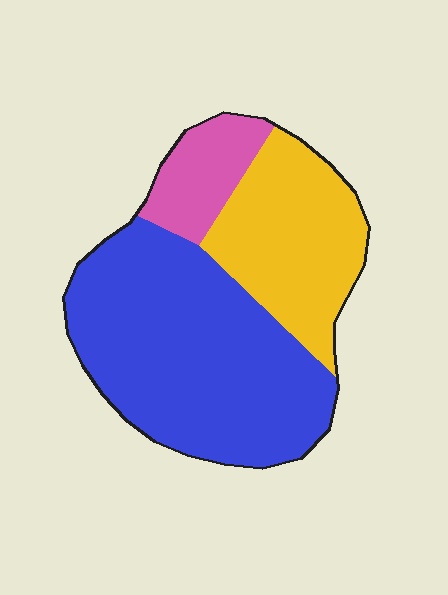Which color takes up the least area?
Pink, at roughly 15%.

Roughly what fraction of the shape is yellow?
Yellow takes up about one third (1/3) of the shape.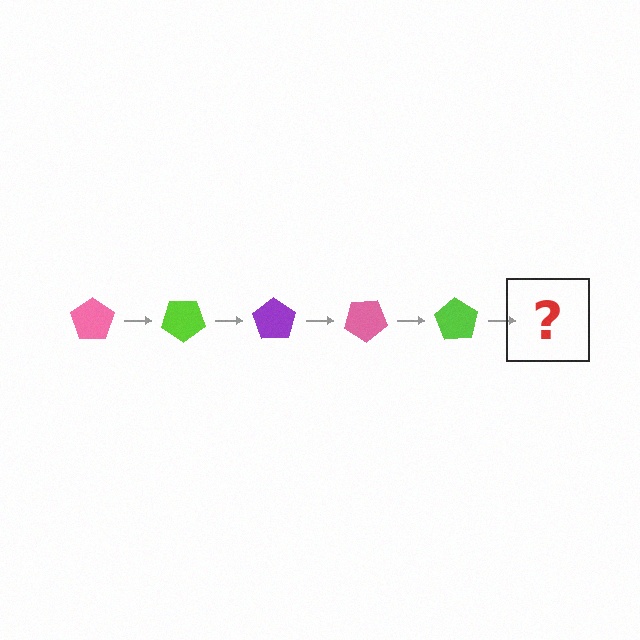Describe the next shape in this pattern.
It should be a purple pentagon, rotated 175 degrees from the start.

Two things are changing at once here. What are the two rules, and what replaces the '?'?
The two rules are that it rotates 35 degrees each step and the color cycles through pink, lime, and purple. The '?' should be a purple pentagon, rotated 175 degrees from the start.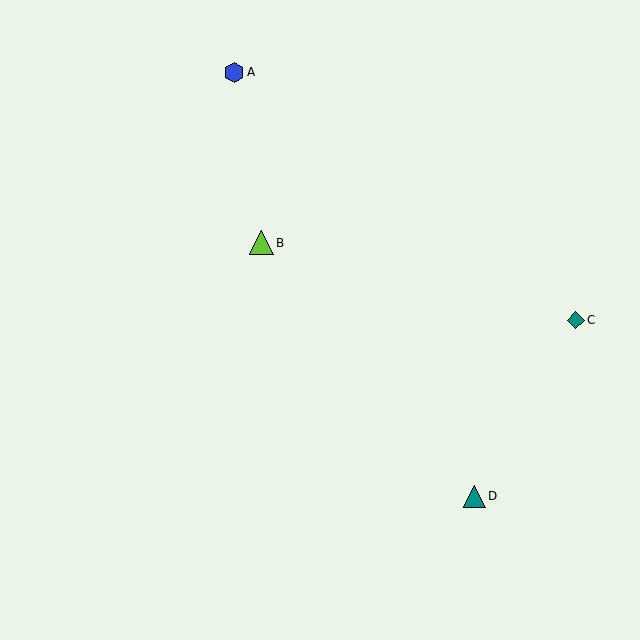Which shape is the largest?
The lime triangle (labeled B) is the largest.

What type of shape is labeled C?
Shape C is a teal diamond.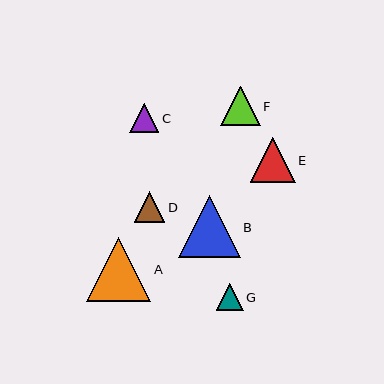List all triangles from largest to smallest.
From largest to smallest: A, B, E, F, D, C, G.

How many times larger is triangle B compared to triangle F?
Triangle B is approximately 1.6 times the size of triangle F.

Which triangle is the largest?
Triangle A is the largest with a size of approximately 64 pixels.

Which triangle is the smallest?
Triangle G is the smallest with a size of approximately 27 pixels.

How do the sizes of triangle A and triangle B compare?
Triangle A and triangle B are approximately the same size.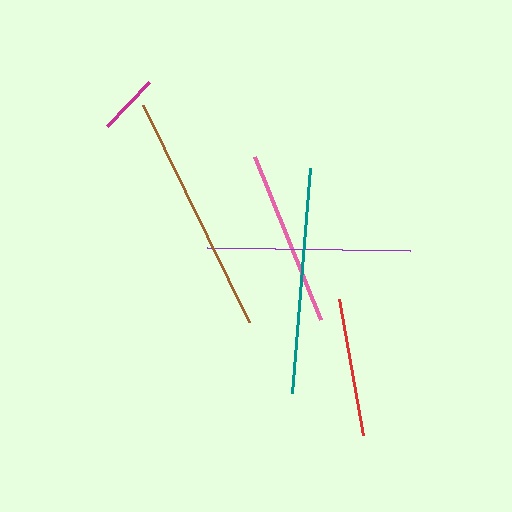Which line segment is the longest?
The brown line is the longest at approximately 242 pixels.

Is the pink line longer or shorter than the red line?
The pink line is longer than the red line.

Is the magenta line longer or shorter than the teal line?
The teal line is longer than the magenta line.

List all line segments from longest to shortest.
From longest to shortest: brown, teal, purple, pink, red, magenta.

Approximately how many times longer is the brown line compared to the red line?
The brown line is approximately 1.8 times the length of the red line.